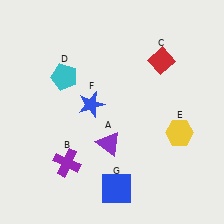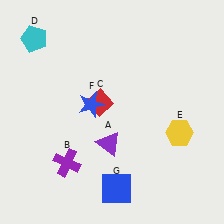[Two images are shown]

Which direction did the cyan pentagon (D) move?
The cyan pentagon (D) moved up.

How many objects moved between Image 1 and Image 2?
2 objects moved between the two images.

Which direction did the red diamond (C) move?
The red diamond (C) moved left.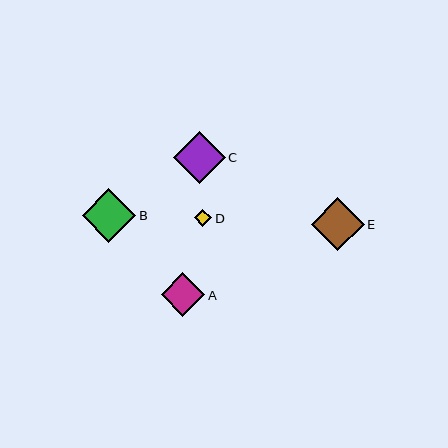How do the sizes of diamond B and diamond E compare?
Diamond B and diamond E are approximately the same size.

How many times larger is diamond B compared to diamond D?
Diamond B is approximately 3.1 times the size of diamond D.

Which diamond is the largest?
Diamond B is the largest with a size of approximately 53 pixels.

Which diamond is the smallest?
Diamond D is the smallest with a size of approximately 17 pixels.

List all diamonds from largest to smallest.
From largest to smallest: B, E, C, A, D.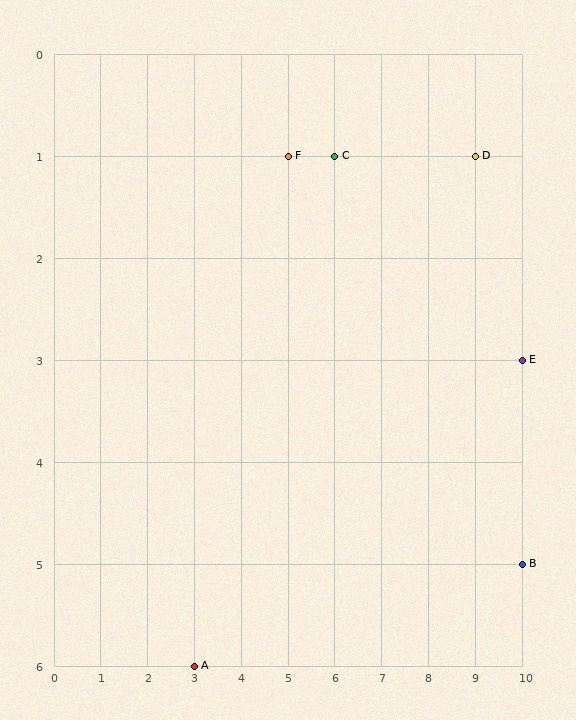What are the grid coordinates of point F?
Point F is at grid coordinates (5, 1).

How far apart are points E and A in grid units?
Points E and A are 7 columns and 3 rows apart (about 7.6 grid units diagonally).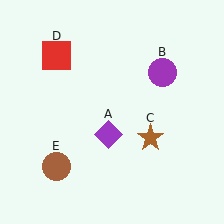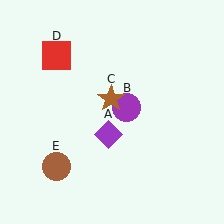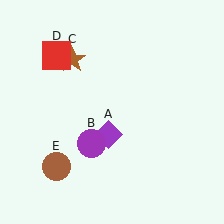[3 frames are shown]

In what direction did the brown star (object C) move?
The brown star (object C) moved up and to the left.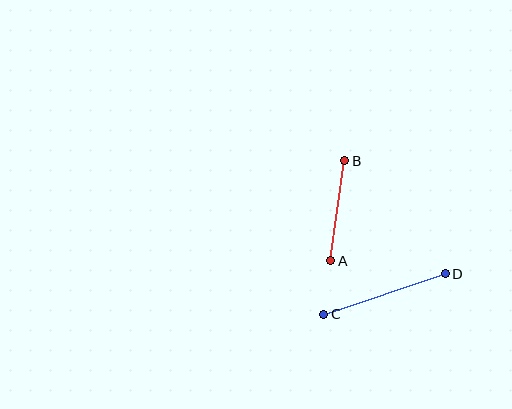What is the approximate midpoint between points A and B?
The midpoint is at approximately (338, 211) pixels.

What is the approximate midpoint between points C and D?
The midpoint is at approximately (385, 294) pixels.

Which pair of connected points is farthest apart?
Points C and D are farthest apart.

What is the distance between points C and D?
The distance is approximately 128 pixels.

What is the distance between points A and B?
The distance is approximately 101 pixels.